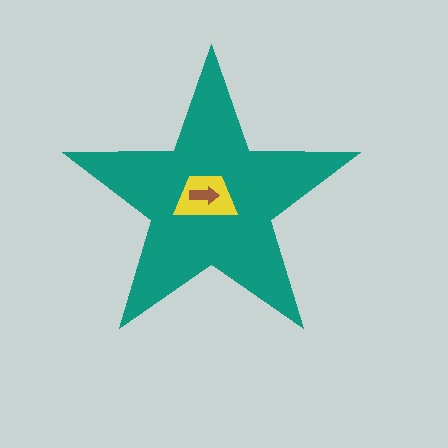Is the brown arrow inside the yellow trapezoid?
Yes.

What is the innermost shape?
The brown arrow.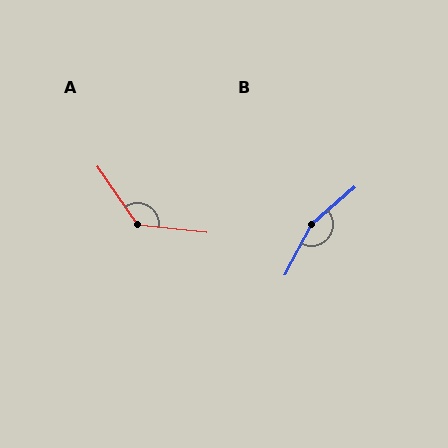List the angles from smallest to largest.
A (131°), B (159°).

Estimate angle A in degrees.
Approximately 131 degrees.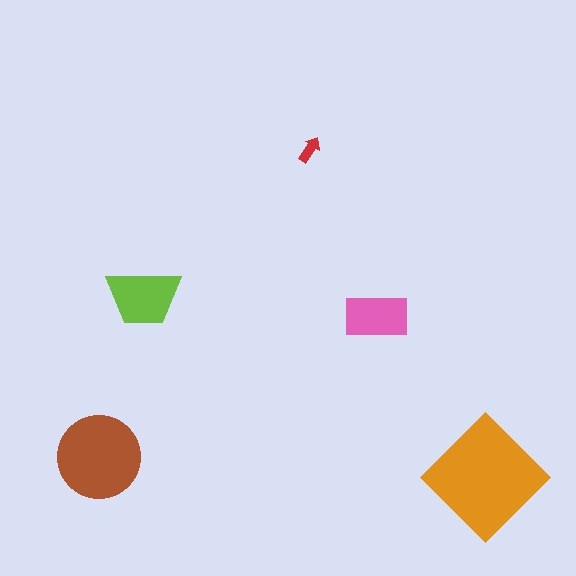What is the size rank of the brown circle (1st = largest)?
2nd.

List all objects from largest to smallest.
The orange diamond, the brown circle, the lime trapezoid, the pink rectangle, the red arrow.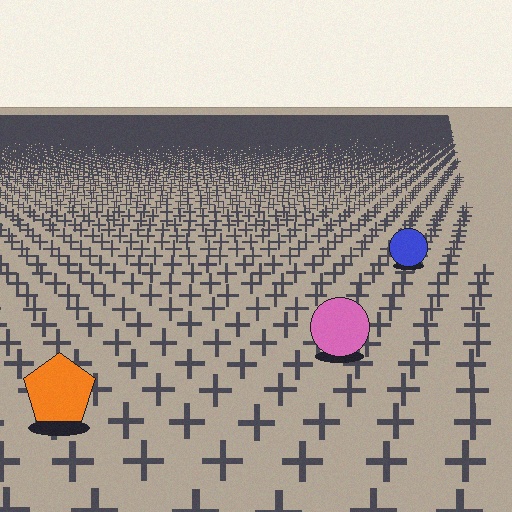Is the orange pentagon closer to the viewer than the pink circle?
Yes. The orange pentagon is closer — you can tell from the texture gradient: the ground texture is coarser near it.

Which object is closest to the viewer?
The orange pentagon is closest. The texture marks near it are larger and more spread out.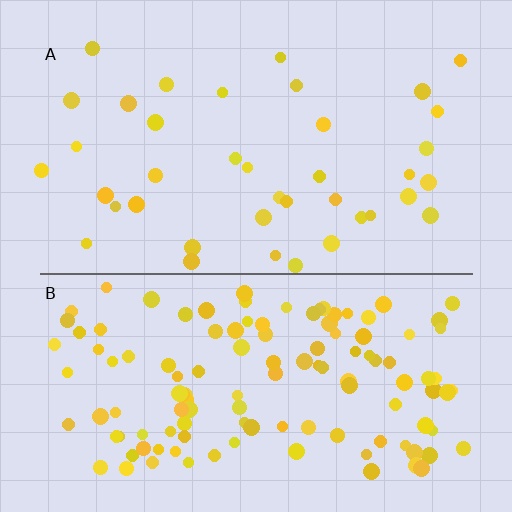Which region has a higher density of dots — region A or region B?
B (the bottom).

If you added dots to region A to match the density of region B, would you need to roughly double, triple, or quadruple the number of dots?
Approximately triple.